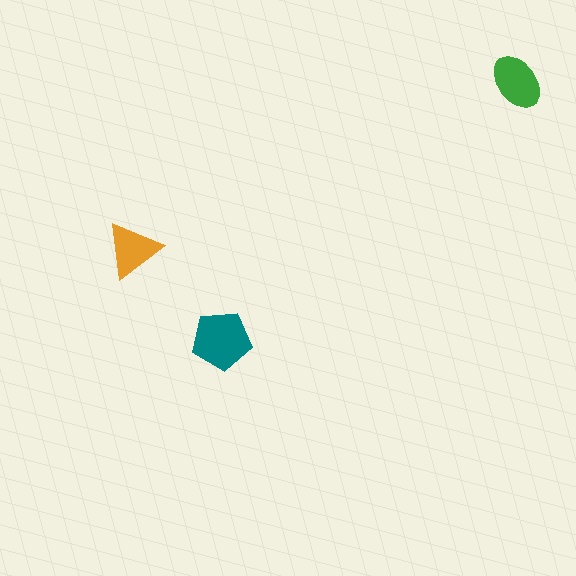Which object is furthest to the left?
The orange triangle is leftmost.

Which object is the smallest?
The orange triangle.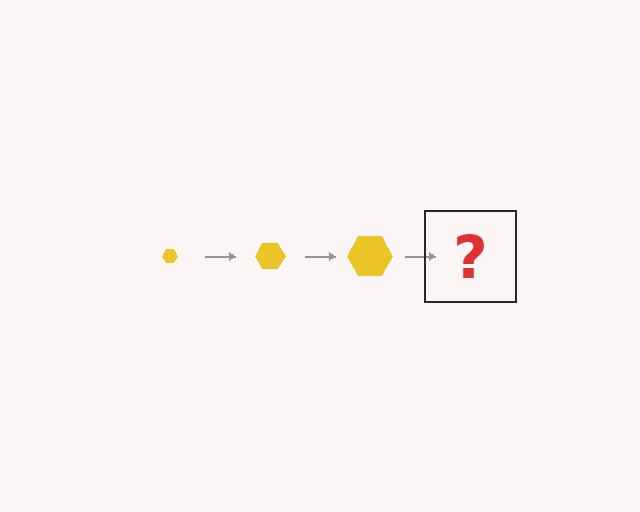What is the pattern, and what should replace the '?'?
The pattern is that the hexagon gets progressively larger each step. The '?' should be a yellow hexagon, larger than the previous one.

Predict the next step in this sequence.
The next step is a yellow hexagon, larger than the previous one.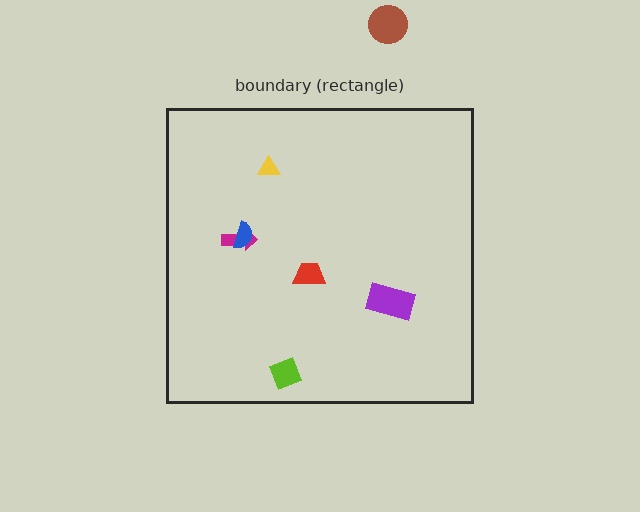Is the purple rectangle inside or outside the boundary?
Inside.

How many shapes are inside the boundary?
6 inside, 1 outside.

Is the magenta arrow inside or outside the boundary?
Inside.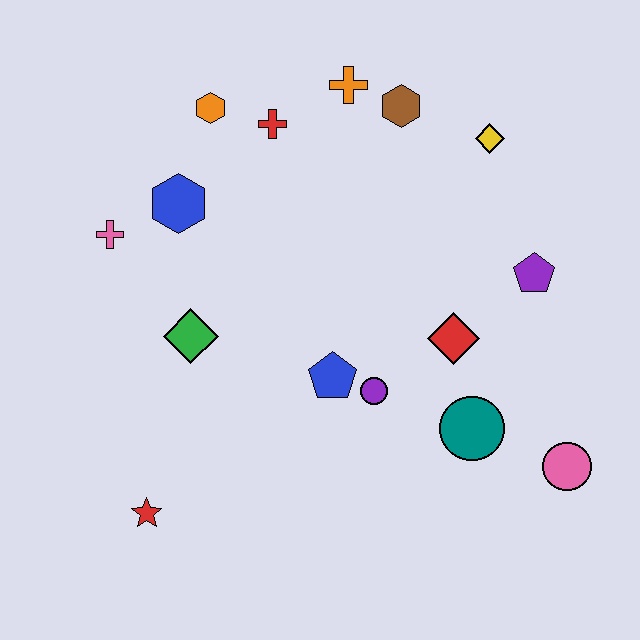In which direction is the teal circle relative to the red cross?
The teal circle is below the red cross.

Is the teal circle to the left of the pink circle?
Yes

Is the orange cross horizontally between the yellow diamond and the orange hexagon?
Yes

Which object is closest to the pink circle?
The teal circle is closest to the pink circle.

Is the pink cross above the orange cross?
No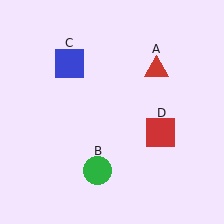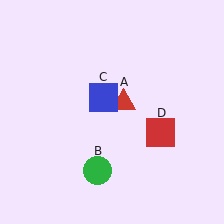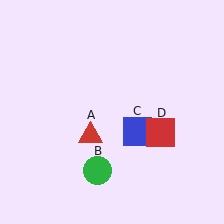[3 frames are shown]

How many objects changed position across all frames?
2 objects changed position: red triangle (object A), blue square (object C).